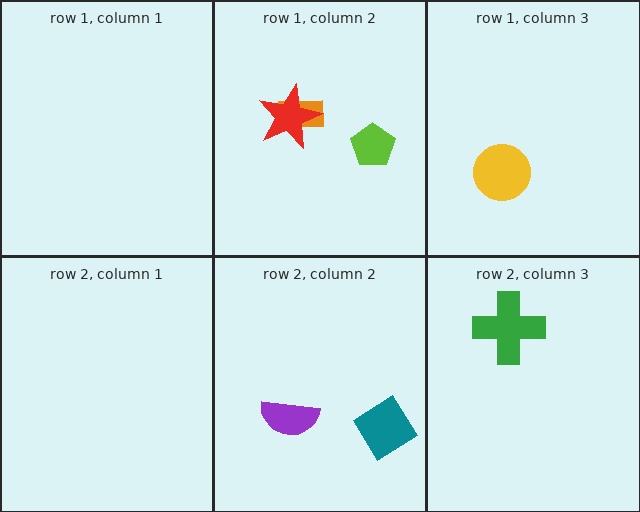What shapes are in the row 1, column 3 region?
The yellow circle.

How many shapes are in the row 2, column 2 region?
2.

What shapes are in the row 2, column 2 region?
The purple semicircle, the teal diamond.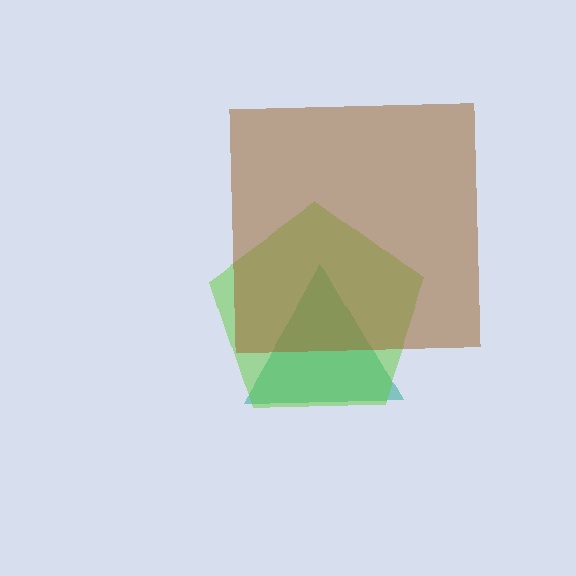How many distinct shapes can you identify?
There are 3 distinct shapes: a teal triangle, a lime pentagon, a brown square.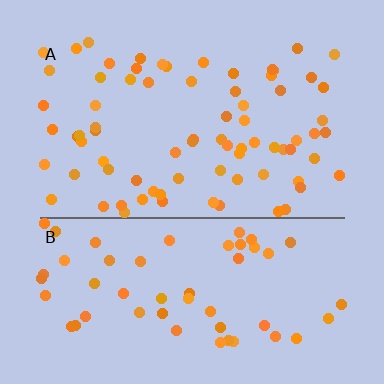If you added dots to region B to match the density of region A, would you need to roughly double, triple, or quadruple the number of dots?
Approximately double.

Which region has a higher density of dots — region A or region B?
A (the top).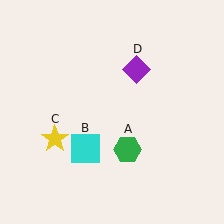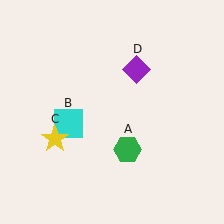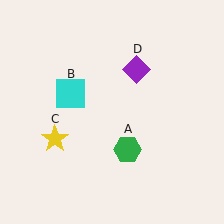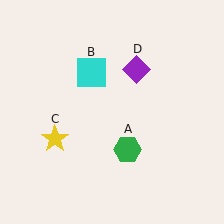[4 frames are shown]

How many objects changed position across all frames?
1 object changed position: cyan square (object B).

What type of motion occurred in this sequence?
The cyan square (object B) rotated clockwise around the center of the scene.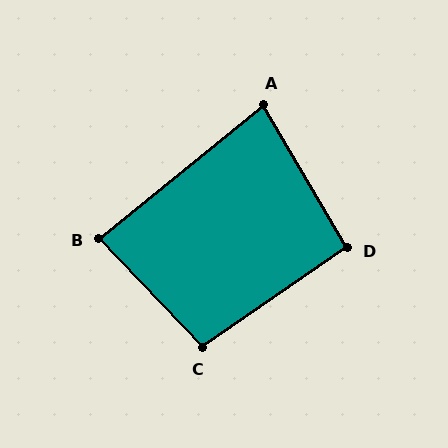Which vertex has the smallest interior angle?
A, at approximately 81 degrees.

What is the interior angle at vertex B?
Approximately 86 degrees (approximately right).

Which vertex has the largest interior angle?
C, at approximately 99 degrees.